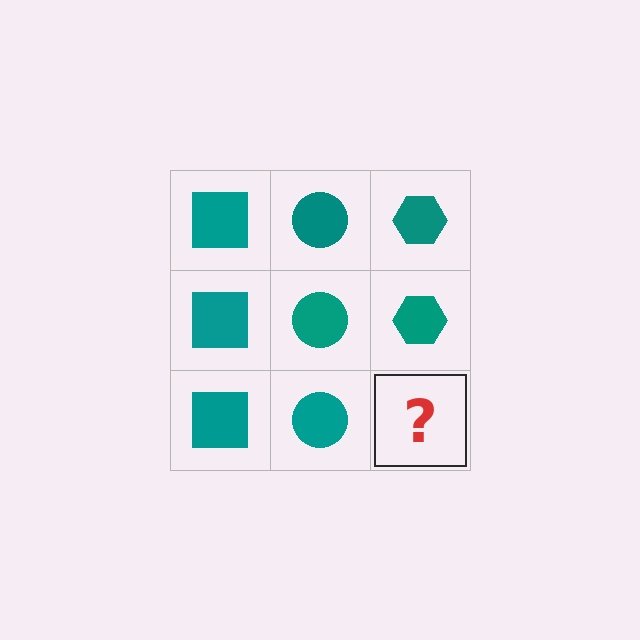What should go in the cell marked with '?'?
The missing cell should contain a teal hexagon.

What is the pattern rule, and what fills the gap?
The rule is that each column has a consistent shape. The gap should be filled with a teal hexagon.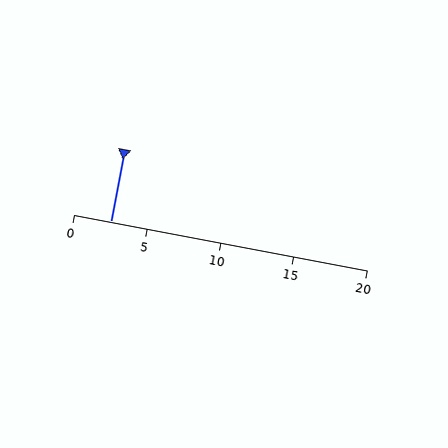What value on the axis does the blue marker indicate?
The marker indicates approximately 2.5.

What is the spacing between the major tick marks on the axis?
The major ticks are spaced 5 apart.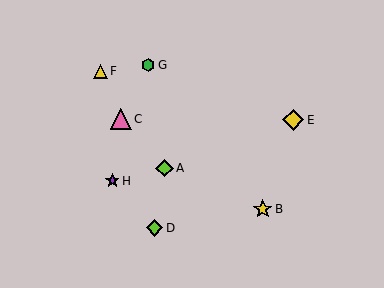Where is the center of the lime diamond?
The center of the lime diamond is at (154, 228).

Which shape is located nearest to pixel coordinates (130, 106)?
The pink triangle (labeled C) at (121, 119) is nearest to that location.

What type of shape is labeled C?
Shape C is a pink triangle.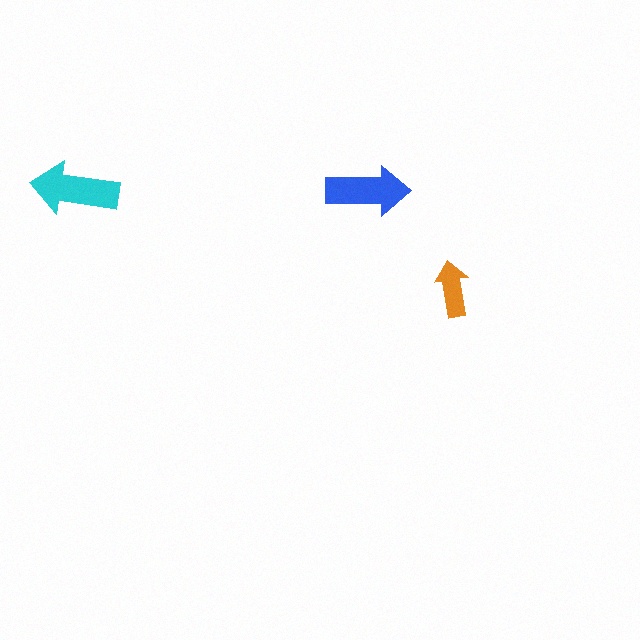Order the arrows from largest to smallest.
the cyan one, the blue one, the orange one.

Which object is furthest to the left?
The cyan arrow is leftmost.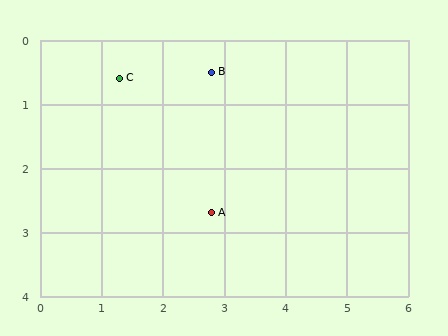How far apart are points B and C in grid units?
Points B and C are about 1.5 grid units apart.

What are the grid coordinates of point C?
Point C is at approximately (1.3, 0.6).